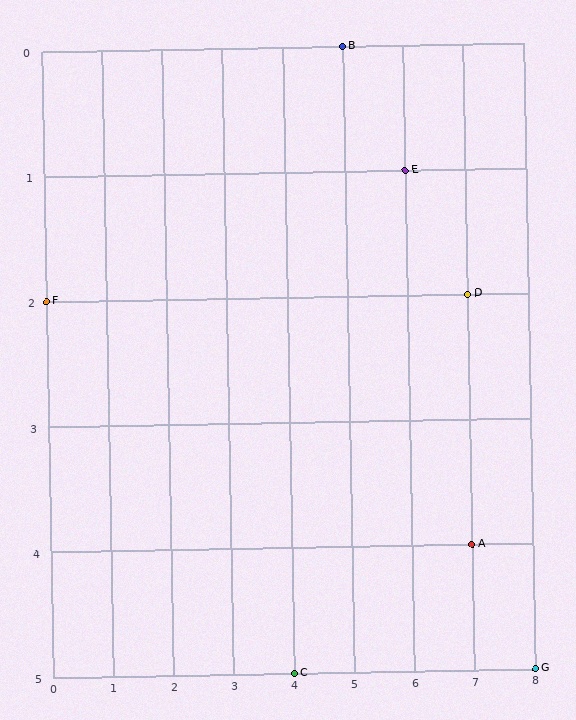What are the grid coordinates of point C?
Point C is at grid coordinates (4, 5).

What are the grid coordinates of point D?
Point D is at grid coordinates (7, 2).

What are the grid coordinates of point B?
Point B is at grid coordinates (5, 0).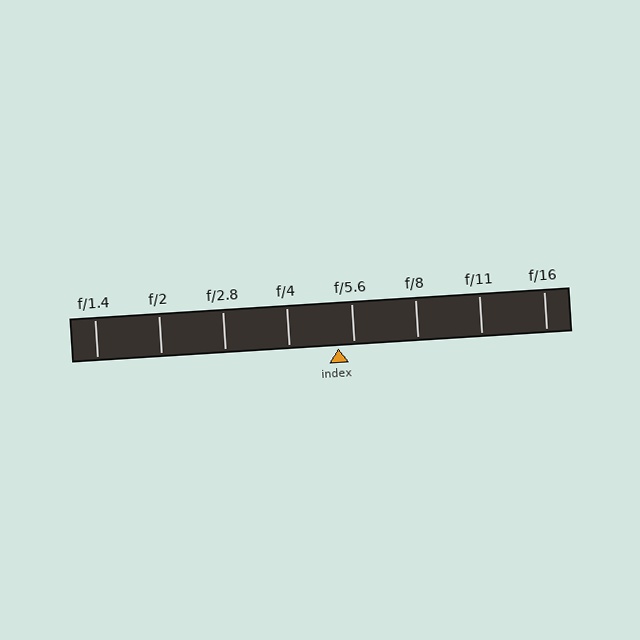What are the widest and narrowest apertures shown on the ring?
The widest aperture shown is f/1.4 and the narrowest is f/16.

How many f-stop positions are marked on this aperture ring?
There are 8 f-stop positions marked.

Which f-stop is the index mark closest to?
The index mark is closest to f/5.6.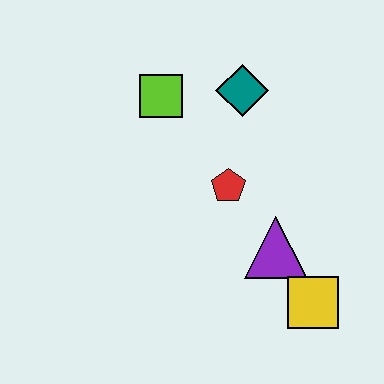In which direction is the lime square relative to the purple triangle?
The lime square is above the purple triangle.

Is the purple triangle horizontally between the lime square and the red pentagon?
No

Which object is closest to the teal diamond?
The lime square is closest to the teal diamond.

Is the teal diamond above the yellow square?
Yes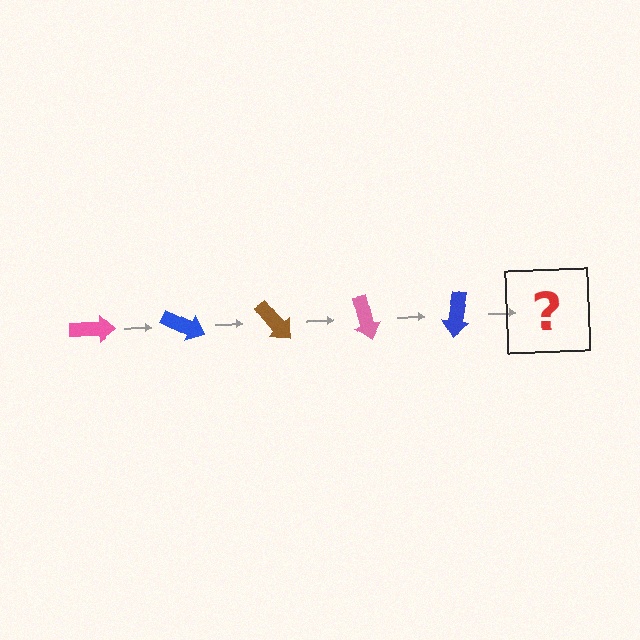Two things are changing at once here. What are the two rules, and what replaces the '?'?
The two rules are that it rotates 25 degrees each step and the color cycles through pink, blue, and brown. The '?' should be a brown arrow, rotated 125 degrees from the start.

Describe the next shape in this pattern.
It should be a brown arrow, rotated 125 degrees from the start.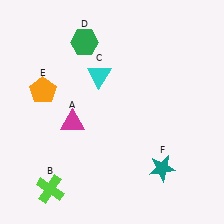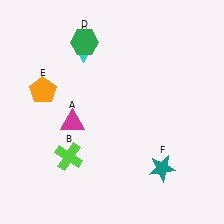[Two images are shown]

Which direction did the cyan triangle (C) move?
The cyan triangle (C) moved up.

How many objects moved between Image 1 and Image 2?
2 objects moved between the two images.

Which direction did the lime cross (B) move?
The lime cross (B) moved up.